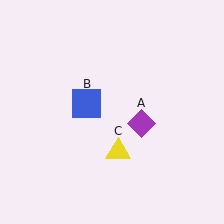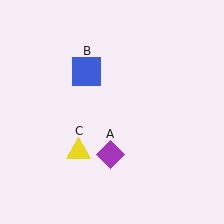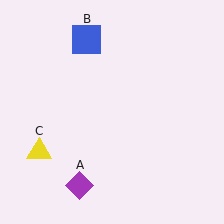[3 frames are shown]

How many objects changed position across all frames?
3 objects changed position: purple diamond (object A), blue square (object B), yellow triangle (object C).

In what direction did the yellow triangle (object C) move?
The yellow triangle (object C) moved left.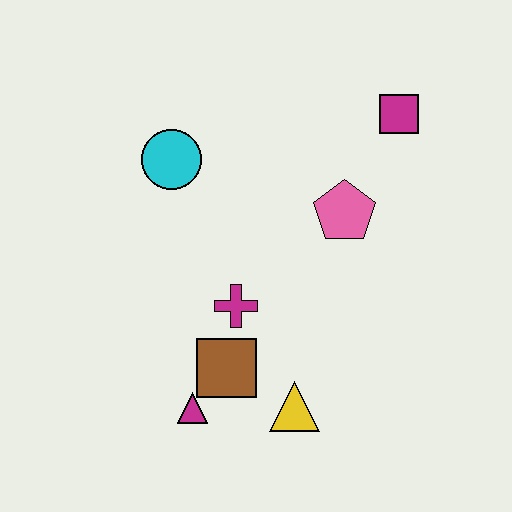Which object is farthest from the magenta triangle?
The magenta square is farthest from the magenta triangle.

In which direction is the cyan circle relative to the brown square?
The cyan circle is above the brown square.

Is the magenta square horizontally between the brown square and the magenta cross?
No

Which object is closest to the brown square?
The magenta triangle is closest to the brown square.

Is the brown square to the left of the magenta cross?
Yes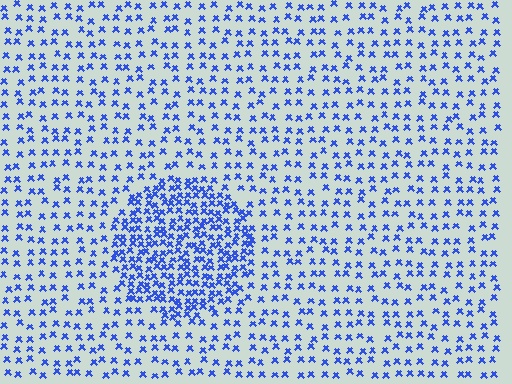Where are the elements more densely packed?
The elements are more densely packed inside the circle boundary.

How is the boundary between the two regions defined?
The boundary is defined by a change in element density (approximately 2.3x ratio). All elements are the same color, size, and shape.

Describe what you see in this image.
The image contains small blue elements arranged at two different densities. A circle-shaped region is visible where the elements are more densely packed than the surrounding area.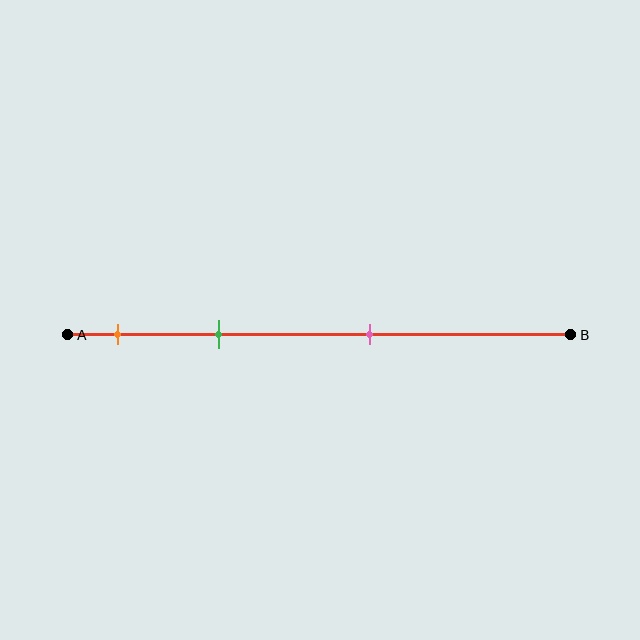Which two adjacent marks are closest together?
The orange and green marks are the closest adjacent pair.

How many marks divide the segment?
There are 3 marks dividing the segment.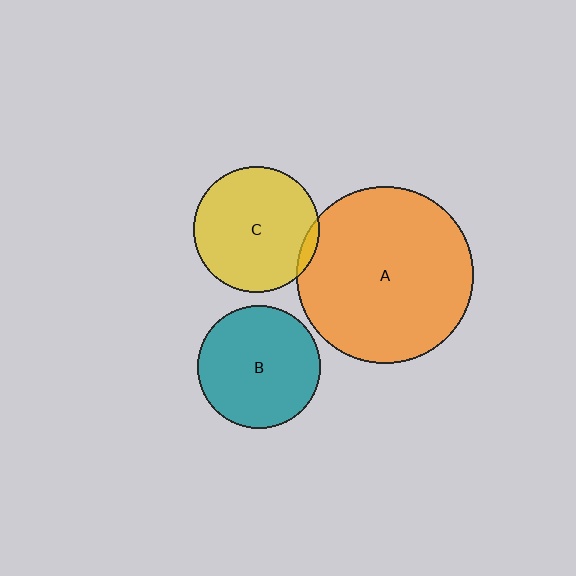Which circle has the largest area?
Circle A (orange).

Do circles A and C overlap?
Yes.